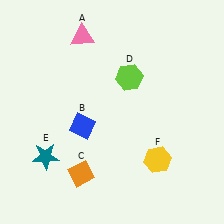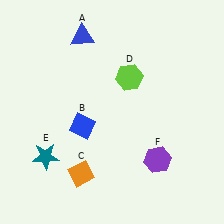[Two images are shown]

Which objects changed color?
A changed from pink to blue. F changed from yellow to purple.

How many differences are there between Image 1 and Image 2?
There are 2 differences between the two images.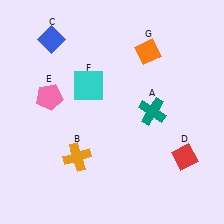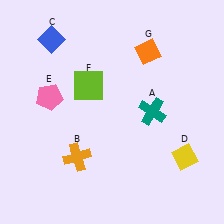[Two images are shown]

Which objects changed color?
D changed from red to yellow. F changed from cyan to lime.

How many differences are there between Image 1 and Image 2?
There are 2 differences between the two images.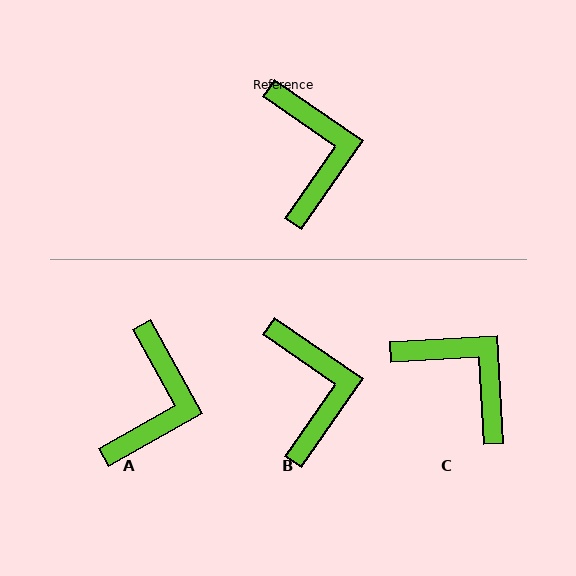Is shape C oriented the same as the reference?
No, it is off by about 38 degrees.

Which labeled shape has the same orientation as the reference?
B.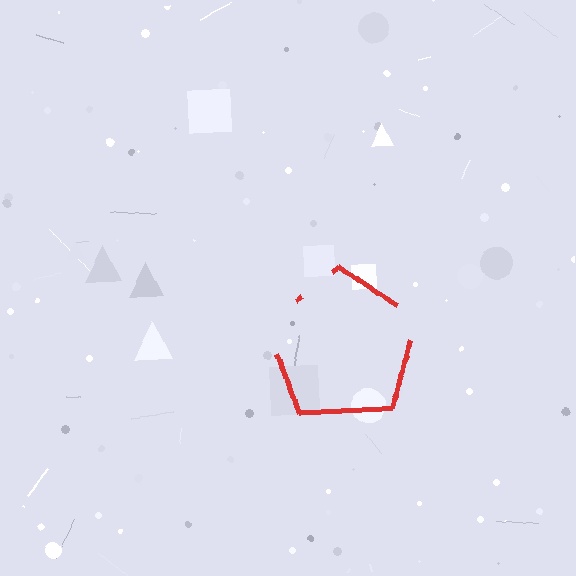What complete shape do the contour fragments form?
The contour fragments form a pentagon.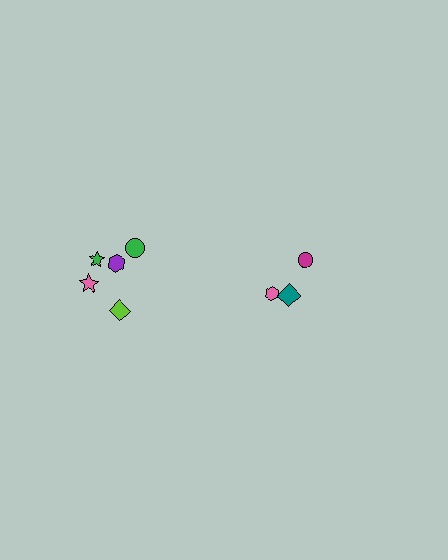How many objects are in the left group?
There are 5 objects.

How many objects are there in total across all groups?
There are 8 objects.